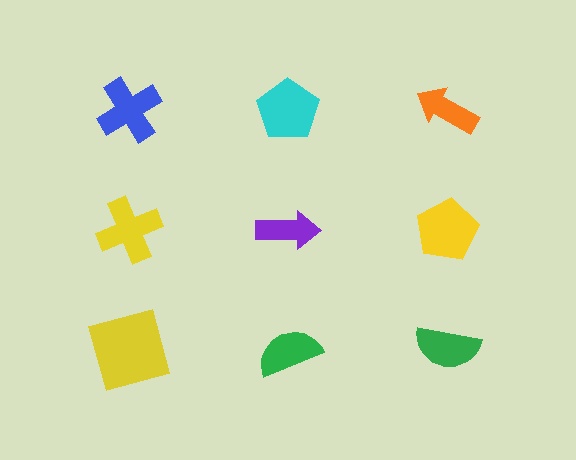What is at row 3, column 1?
A yellow square.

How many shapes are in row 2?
3 shapes.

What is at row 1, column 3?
An orange arrow.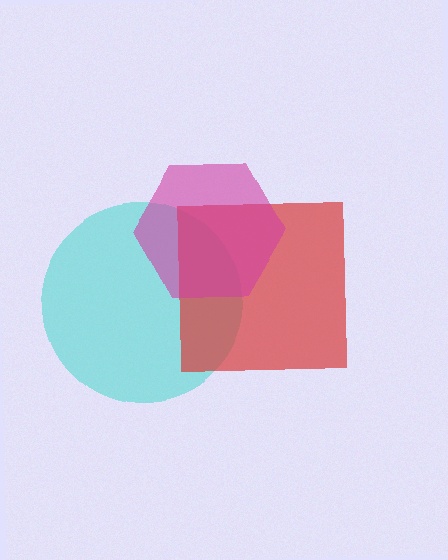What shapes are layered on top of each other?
The layered shapes are: a cyan circle, a red square, a magenta hexagon.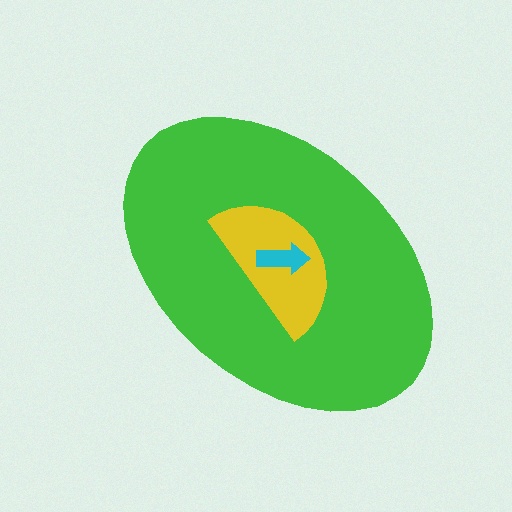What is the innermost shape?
The cyan arrow.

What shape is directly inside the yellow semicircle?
The cyan arrow.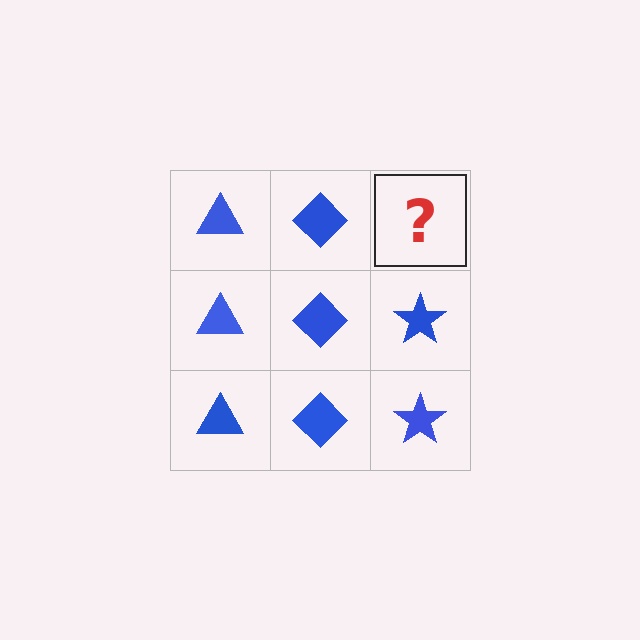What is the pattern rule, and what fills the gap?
The rule is that each column has a consistent shape. The gap should be filled with a blue star.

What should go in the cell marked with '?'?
The missing cell should contain a blue star.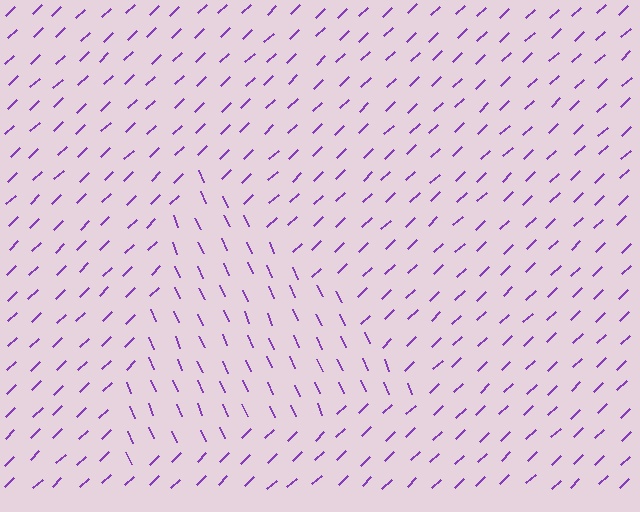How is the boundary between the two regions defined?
The boundary is defined purely by a change in line orientation (approximately 70 degrees difference). All lines are the same color and thickness.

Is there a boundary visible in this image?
Yes, there is a texture boundary formed by a change in line orientation.